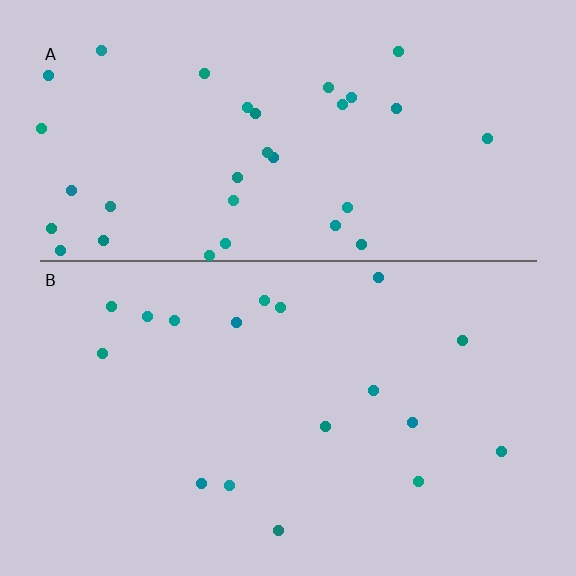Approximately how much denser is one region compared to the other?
Approximately 1.9× — region A over region B.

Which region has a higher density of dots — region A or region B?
A (the top).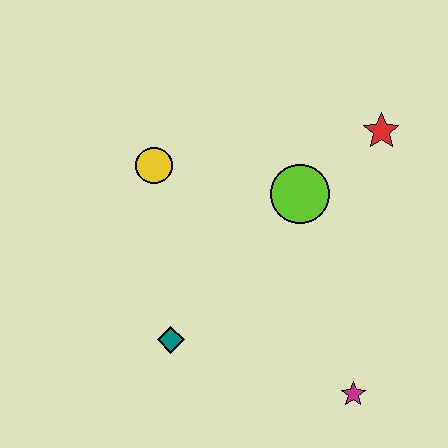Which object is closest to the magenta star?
The teal diamond is closest to the magenta star.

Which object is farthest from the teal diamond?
The red star is farthest from the teal diamond.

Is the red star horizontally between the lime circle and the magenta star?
No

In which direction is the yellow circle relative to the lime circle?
The yellow circle is to the left of the lime circle.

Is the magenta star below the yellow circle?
Yes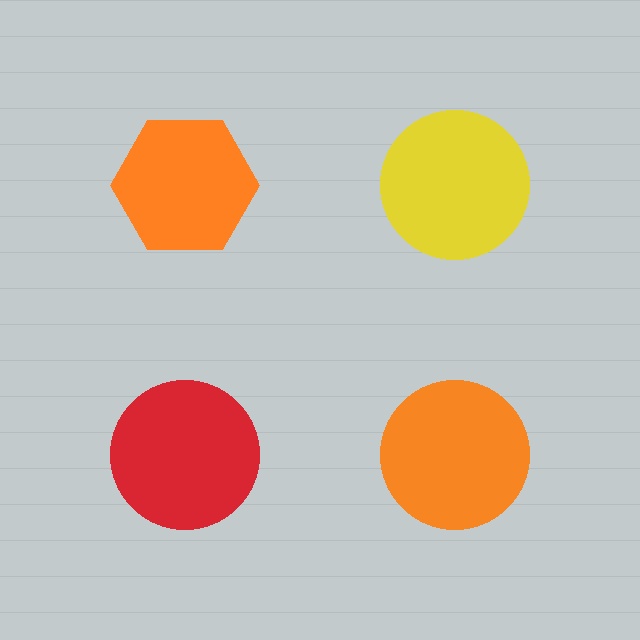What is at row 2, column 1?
A red circle.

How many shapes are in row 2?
2 shapes.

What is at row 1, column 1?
An orange hexagon.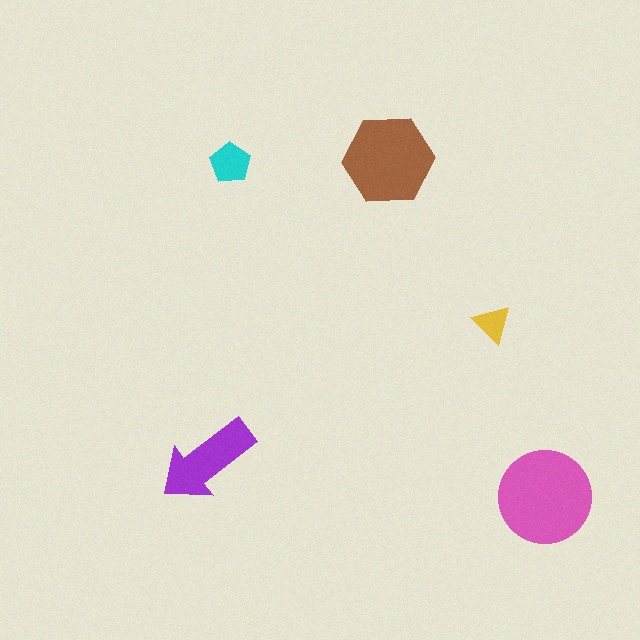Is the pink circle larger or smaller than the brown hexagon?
Larger.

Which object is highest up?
The brown hexagon is topmost.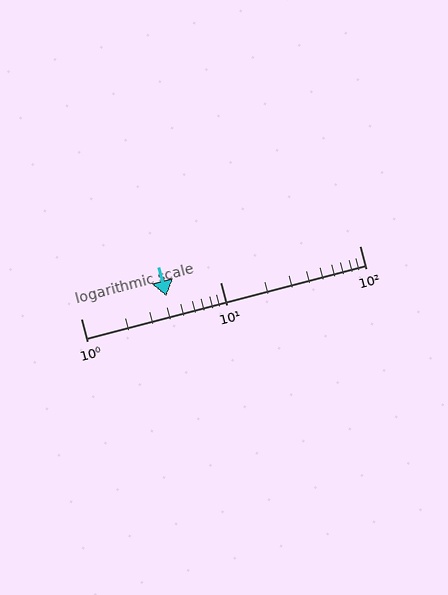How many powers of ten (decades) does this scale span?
The scale spans 2 decades, from 1 to 100.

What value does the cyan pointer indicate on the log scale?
The pointer indicates approximately 4.1.